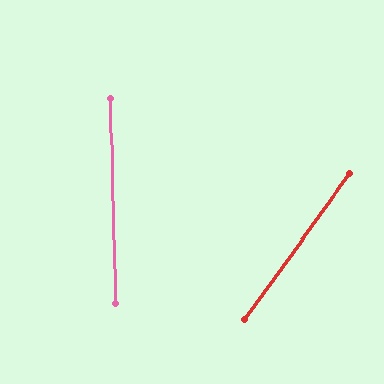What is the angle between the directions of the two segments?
Approximately 37 degrees.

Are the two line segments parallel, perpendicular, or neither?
Neither parallel nor perpendicular — they differ by about 37°.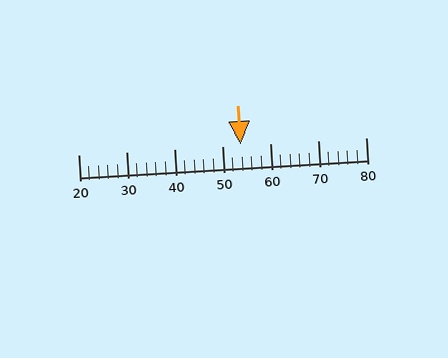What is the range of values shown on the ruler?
The ruler shows values from 20 to 80.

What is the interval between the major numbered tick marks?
The major tick marks are spaced 10 units apart.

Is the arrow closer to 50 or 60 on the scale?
The arrow is closer to 50.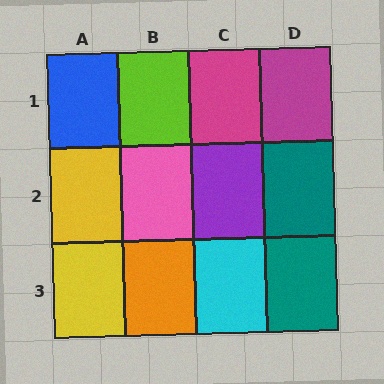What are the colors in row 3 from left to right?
Yellow, orange, cyan, teal.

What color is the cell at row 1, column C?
Magenta.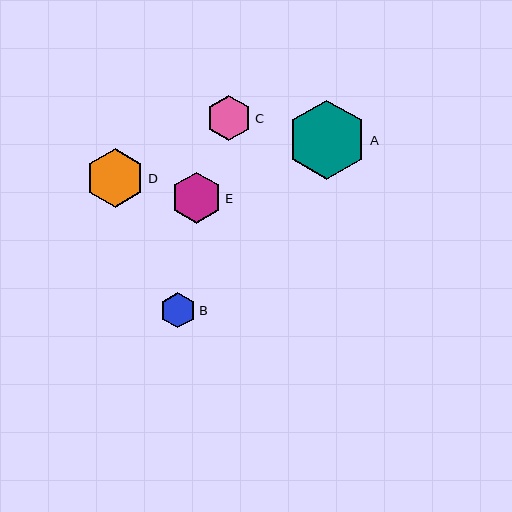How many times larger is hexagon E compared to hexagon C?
Hexagon E is approximately 1.1 times the size of hexagon C.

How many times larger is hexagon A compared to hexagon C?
Hexagon A is approximately 1.7 times the size of hexagon C.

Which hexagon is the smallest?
Hexagon B is the smallest with a size of approximately 36 pixels.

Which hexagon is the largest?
Hexagon A is the largest with a size of approximately 80 pixels.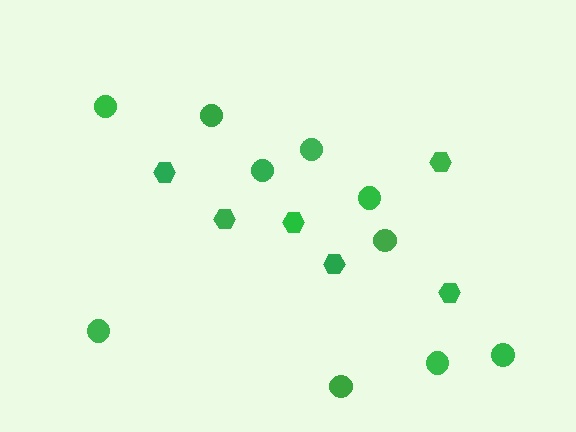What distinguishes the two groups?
There are 2 groups: one group of hexagons (6) and one group of circles (10).